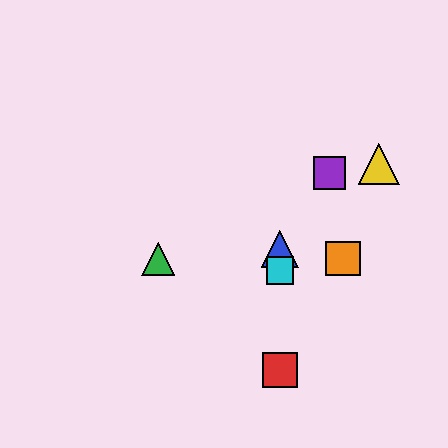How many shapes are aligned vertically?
3 shapes (the red square, the blue triangle, the cyan square) are aligned vertically.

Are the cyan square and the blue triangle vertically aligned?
Yes, both are at x≈280.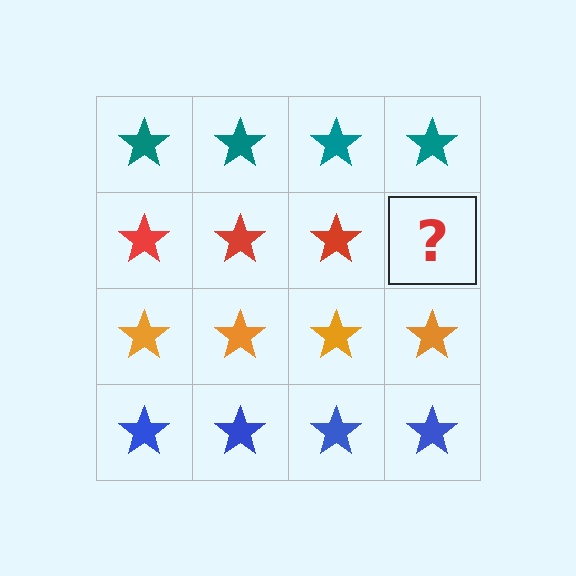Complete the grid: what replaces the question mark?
The question mark should be replaced with a red star.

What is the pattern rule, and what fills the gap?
The rule is that each row has a consistent color. The gap should be filled with a red star.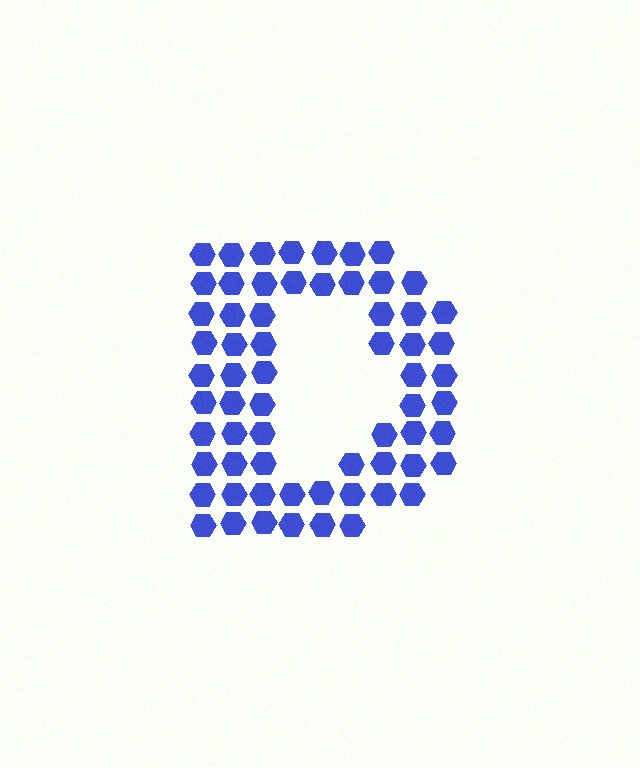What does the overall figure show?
The overall figure shows the letter D.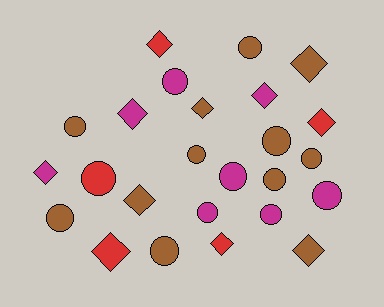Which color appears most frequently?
Brown, with 12 objects.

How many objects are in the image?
There are 25 objects.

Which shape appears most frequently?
Circle, with 14 objects.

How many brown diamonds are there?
There are 4 brown diamonds.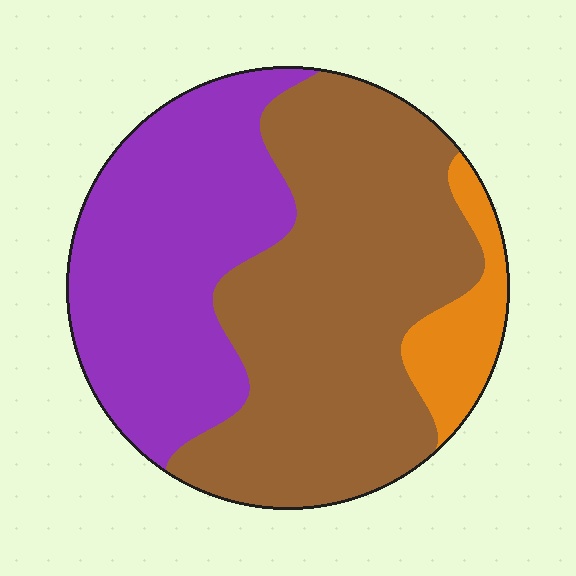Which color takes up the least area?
Orange, at roughly 10%.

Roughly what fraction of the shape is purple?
Purple takes up between a quarter and a half of the shape.